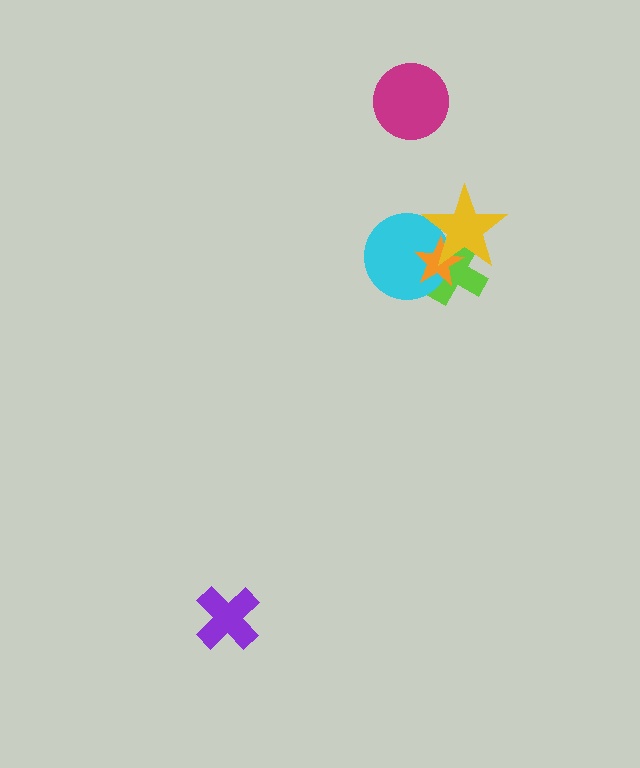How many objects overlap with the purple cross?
0 objects overlap with the purple cross.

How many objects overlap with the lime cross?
3 objects overlap with the lime cross.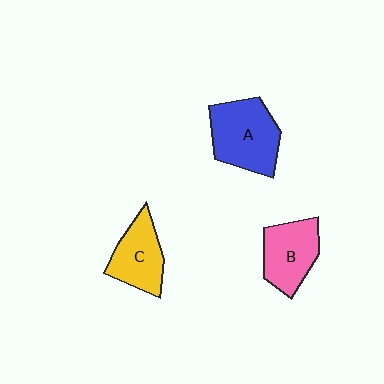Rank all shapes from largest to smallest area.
From largest to smallest: A (blue), B (pink), C (yellow).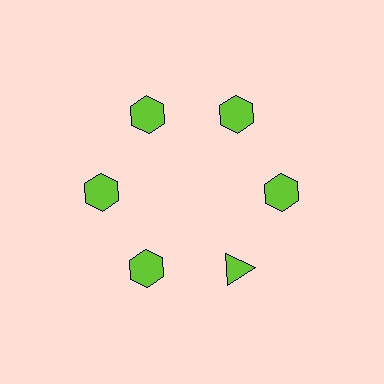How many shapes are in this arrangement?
There are 6 shapes arranged in a ring pattern.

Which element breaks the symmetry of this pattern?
The lime triangle at roughly the 5 o'clock position breaks the symmetry. All other shapes are lime hexagons.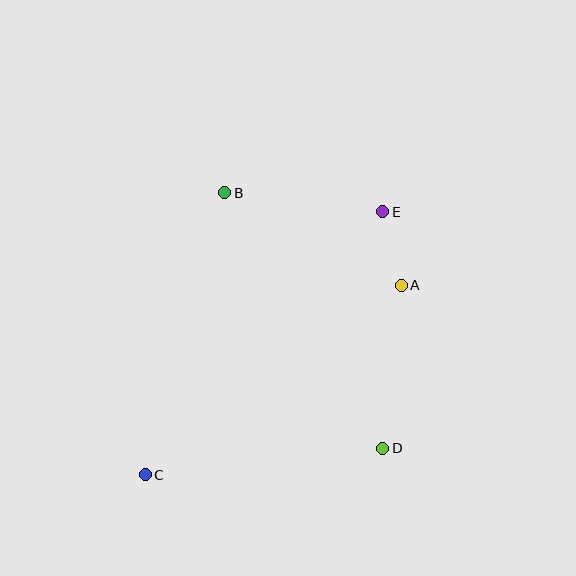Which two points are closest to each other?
Points A and E are closest to each other.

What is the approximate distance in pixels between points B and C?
The distance between B and C is approximately 293 pixels.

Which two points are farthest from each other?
Points C and E are farthest from each other.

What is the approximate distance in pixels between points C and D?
The distance between C and D is approximately 239 pixels.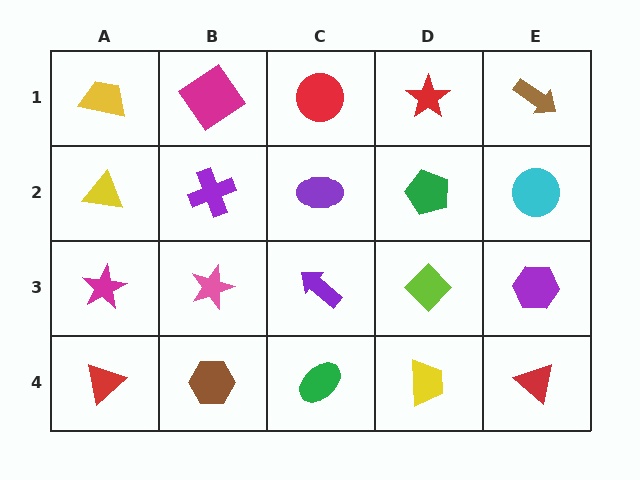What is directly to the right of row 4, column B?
A green ellipse.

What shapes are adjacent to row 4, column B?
A pink star (row 3, column B), a red triangle (row 4, column A), a green ellipse (row 4, column C).